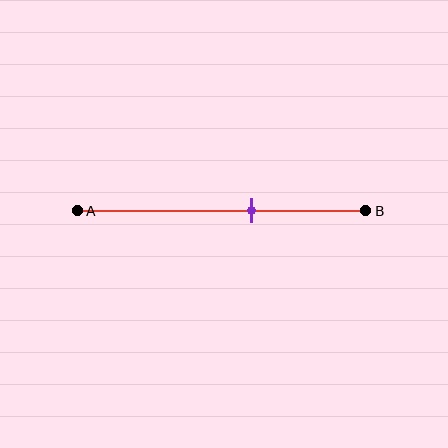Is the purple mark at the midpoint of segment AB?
No, the mark is at about 60% from A, not at the 50% midpoint.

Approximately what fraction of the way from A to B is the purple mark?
The purple mark is approximately 60% of the way from A to B.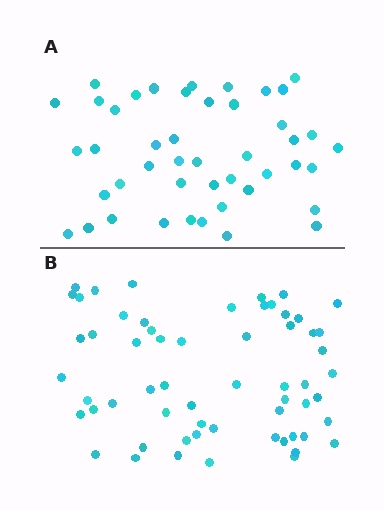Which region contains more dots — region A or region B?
Region B (the bottom region) has more dots.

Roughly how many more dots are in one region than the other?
Region B has approximately 15 more dots than region A.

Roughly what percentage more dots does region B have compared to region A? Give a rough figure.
About 35% more.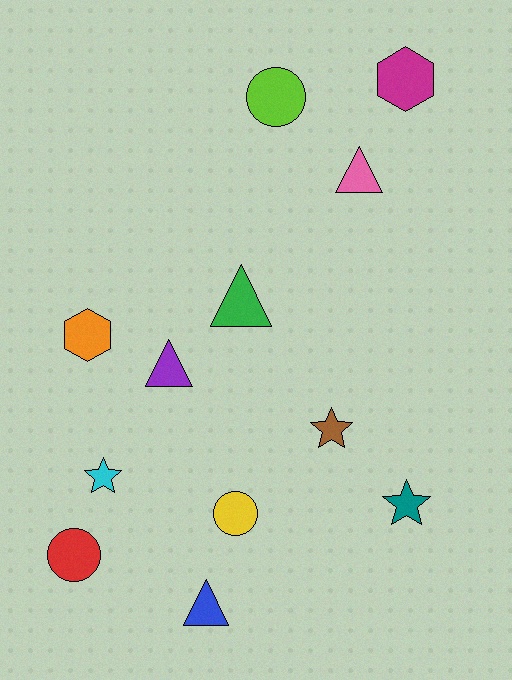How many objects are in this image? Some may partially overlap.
There are 12 objects.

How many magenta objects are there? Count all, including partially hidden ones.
There is 1 magenta object.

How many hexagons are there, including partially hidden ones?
There are 2 hexagons.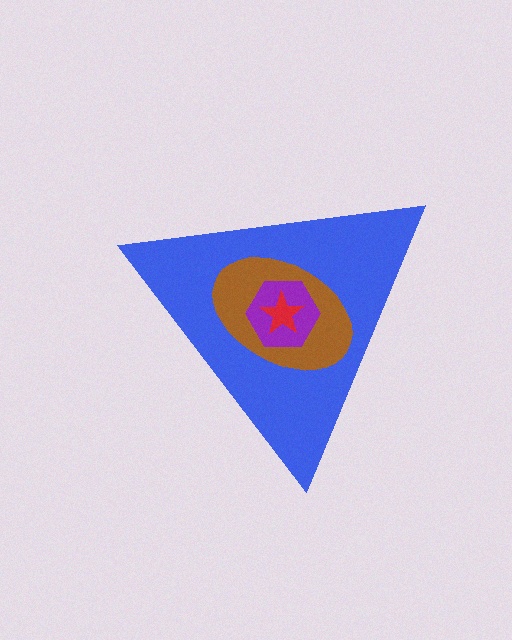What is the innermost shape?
The red star.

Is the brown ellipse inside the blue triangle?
Yes.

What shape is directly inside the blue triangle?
The brown ellipse.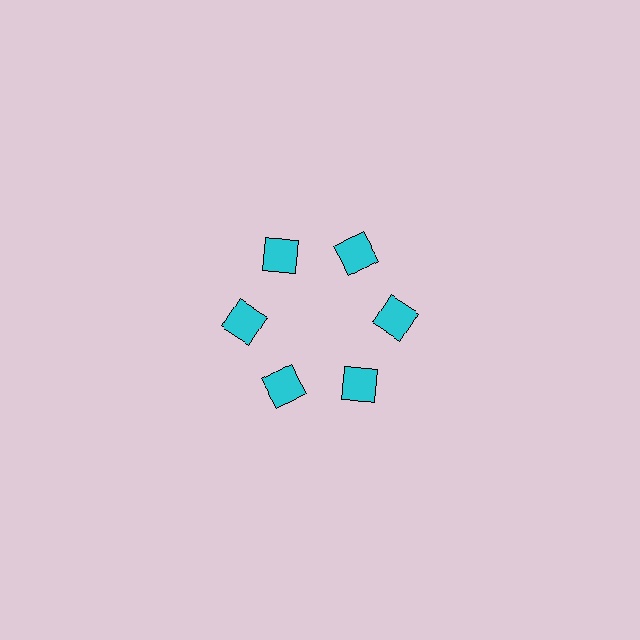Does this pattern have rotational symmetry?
Yes, this pattern has 6-fold rotational symmetry. It looks the same after rotating 60 degrees around the center.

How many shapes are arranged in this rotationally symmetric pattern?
There are 6 shapes, arranged in 6 groups of 1.